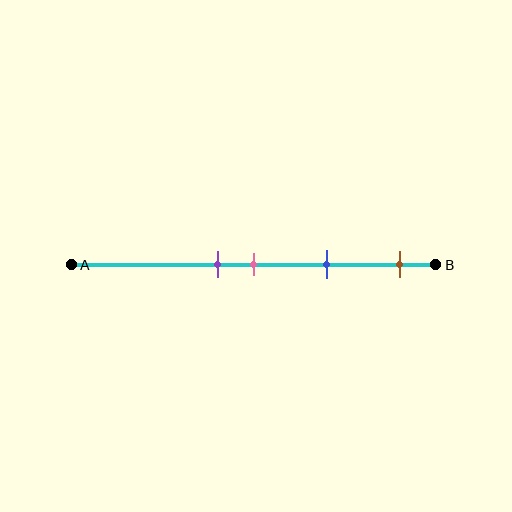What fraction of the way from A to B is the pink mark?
The pink mark is approximately 50% (0.5) of the way from A to B.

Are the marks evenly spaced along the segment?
No, the marks are not evenly spaced.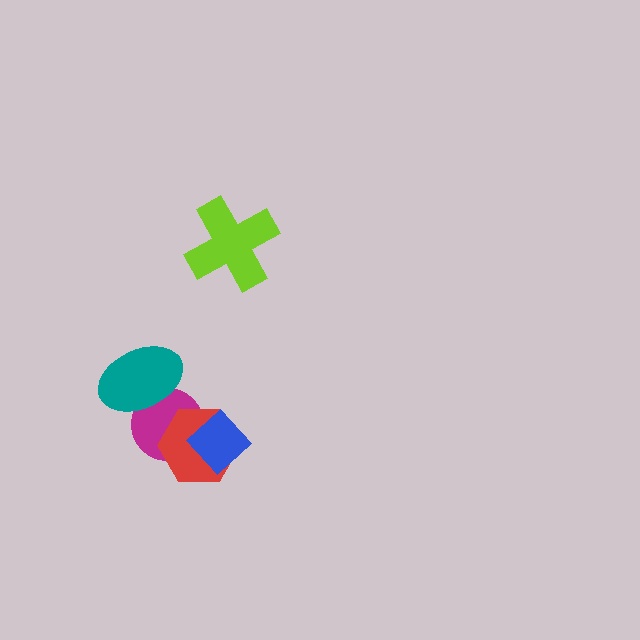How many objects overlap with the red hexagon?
2 objects overlap with the red hexagon.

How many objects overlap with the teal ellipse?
1 object overlaps with the teal ellipse.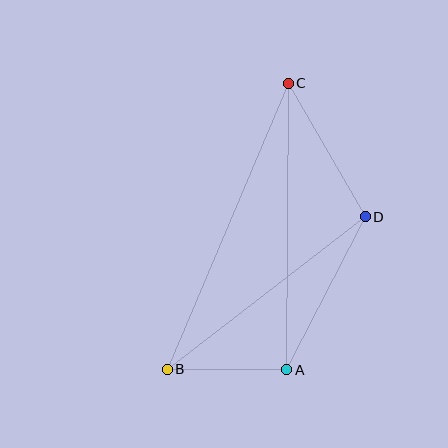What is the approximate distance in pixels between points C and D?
The distance between C and D is approximately 154 pixels.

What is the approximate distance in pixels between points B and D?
The distance between B and D is approximately 250 pixels.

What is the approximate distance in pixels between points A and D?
The distance between A and D is approximately 172 pixels.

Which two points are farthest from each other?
Points B and C are farthest from each other.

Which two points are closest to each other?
Points A and B are closest to each other.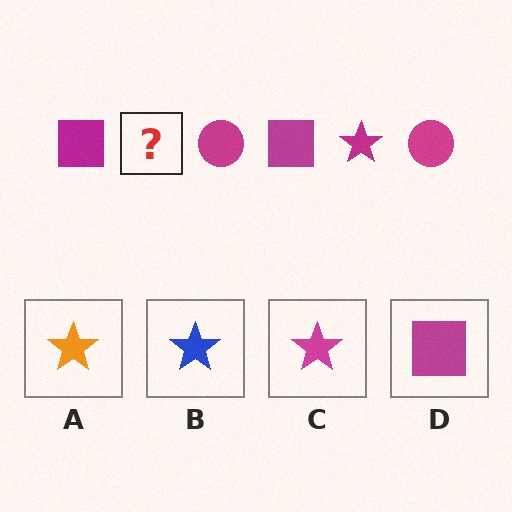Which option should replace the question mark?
Option C.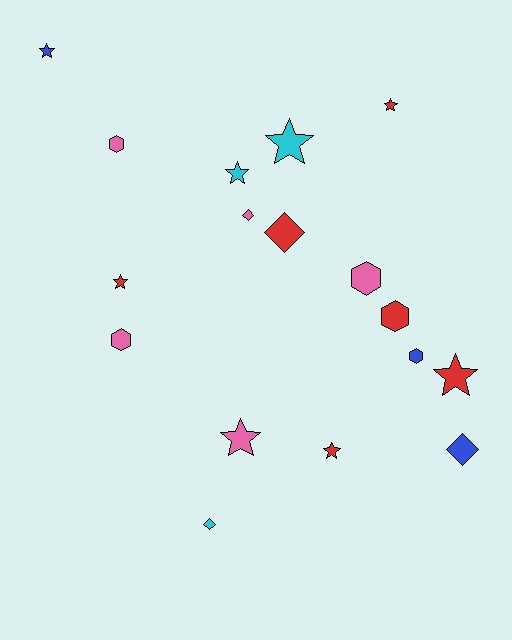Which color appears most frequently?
Red, with 6 objects.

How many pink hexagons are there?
There are 3 pink hexagons.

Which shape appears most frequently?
Star, with 8 objects.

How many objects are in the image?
There are 17 objects.